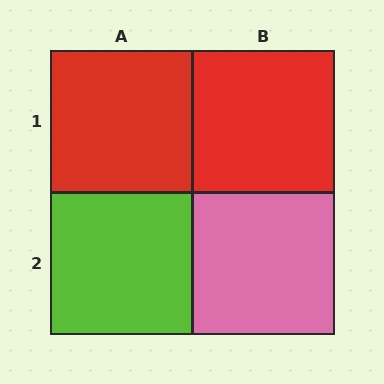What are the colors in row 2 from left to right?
Lime, pink.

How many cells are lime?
1 cell is lime.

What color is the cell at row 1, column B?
Red.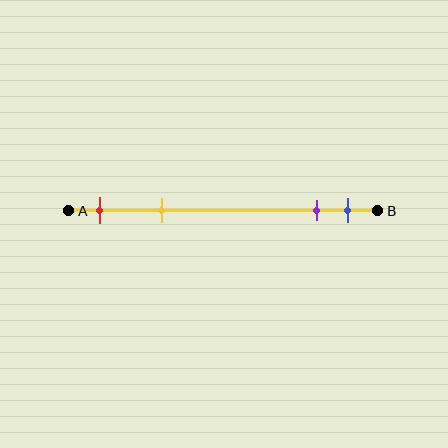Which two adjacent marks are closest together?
The purple and blue marks are the closest adjacent pair.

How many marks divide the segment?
There are 4 marks dividing the segment.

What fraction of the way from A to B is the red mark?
The red mark is approximately 10% (0.1) of the way from A to B.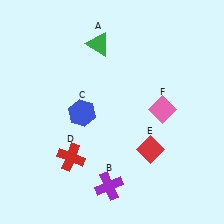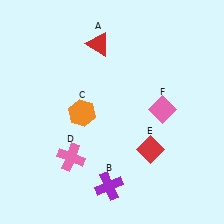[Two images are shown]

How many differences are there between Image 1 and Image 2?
There are 3 differences between the two images.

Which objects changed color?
A changed from green to red. C changed from blue to orange. D changed from red to pink.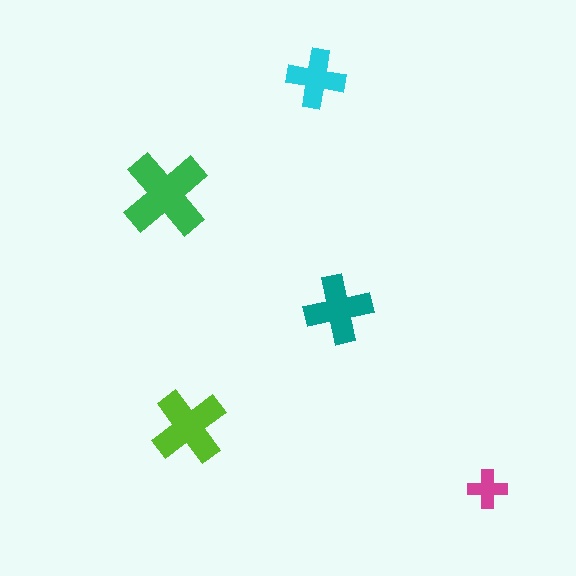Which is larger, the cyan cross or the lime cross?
The lime one.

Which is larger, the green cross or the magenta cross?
The green one.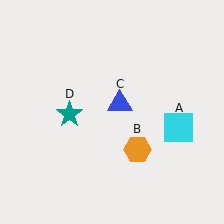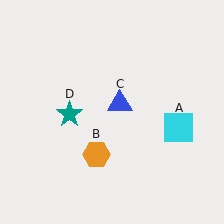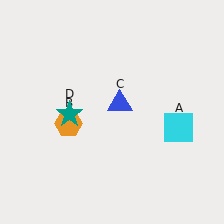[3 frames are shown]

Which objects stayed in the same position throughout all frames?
Cyan square (object A) and blue triangle (object C) and teal star (object D) remained stationary.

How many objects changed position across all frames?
1 object changed position: orange hexagon (object B).